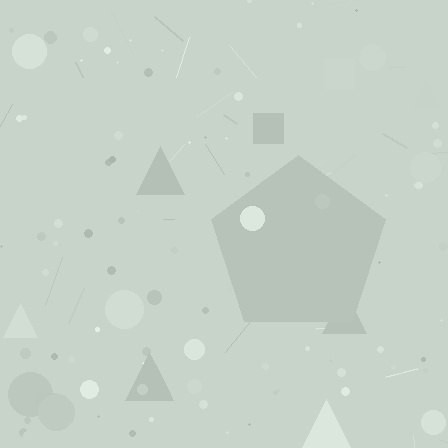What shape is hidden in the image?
A pentagon is hidden in the image.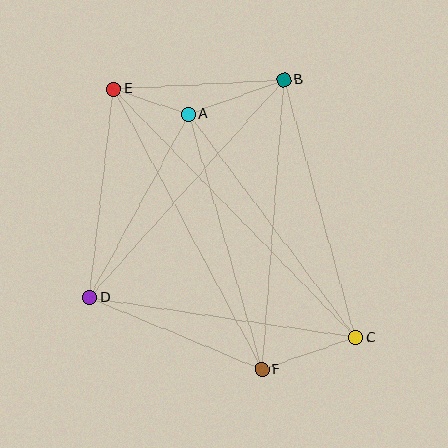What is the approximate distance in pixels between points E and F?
The distance between E and F is approximately 317 pixels.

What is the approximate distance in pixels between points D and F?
The distance between D and F is approximately 187 pixels.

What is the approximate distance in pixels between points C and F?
The distance between C and F is approximately 99 pixels.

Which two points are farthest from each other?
Points C and E are farthest from each other.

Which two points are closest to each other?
Points A and E are closest to each other.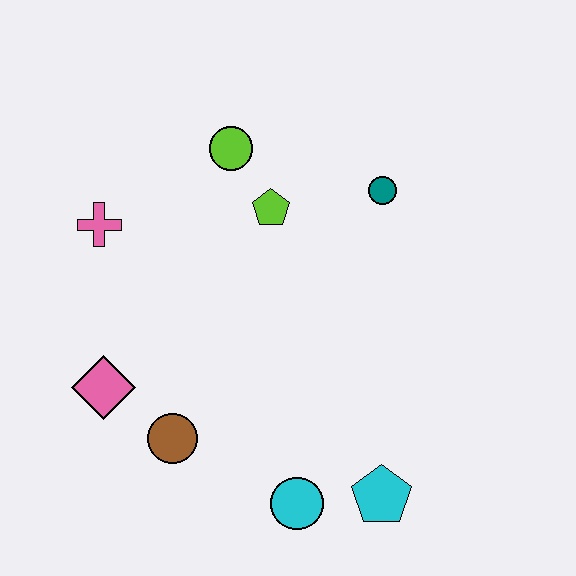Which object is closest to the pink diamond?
The brown circle is closest to the pink diamond.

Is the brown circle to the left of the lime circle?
Yes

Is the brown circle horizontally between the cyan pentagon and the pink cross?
Yes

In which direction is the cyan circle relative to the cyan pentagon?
The cyan circle is to the left of the cyan pentagon.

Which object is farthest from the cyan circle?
The lime circle is farthest from the cyan circle.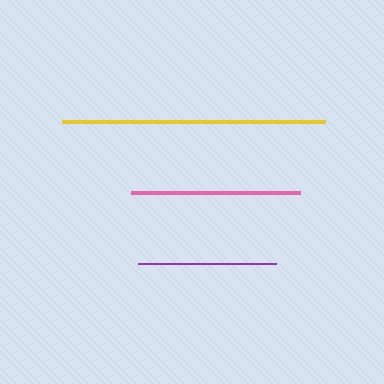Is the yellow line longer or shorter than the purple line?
The yellow line is longer than the purple line.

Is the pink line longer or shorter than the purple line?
The pink line is longer than the purple line.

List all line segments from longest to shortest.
From longest to shortest: yellow, pink, purple.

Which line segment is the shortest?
The purple line is the shortest at approximately 139 pixels.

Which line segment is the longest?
The yellow line is the longest at approximately 263 pixels.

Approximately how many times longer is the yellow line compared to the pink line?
The yellow line is approximately 1.6 times the length of the pink line.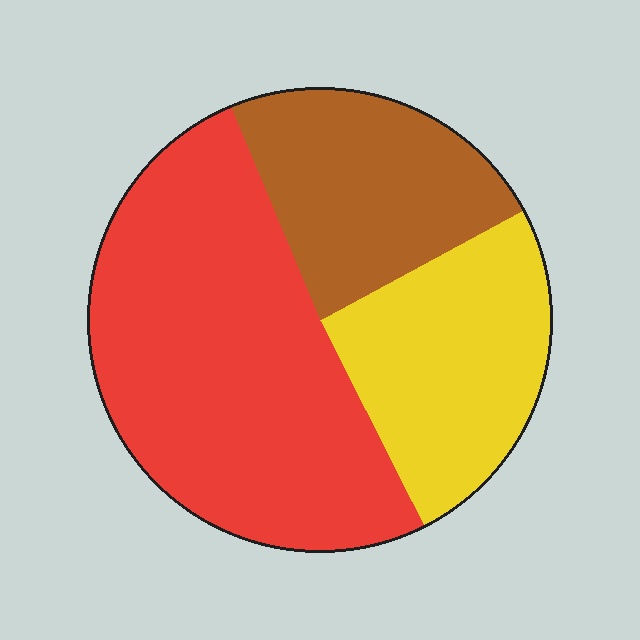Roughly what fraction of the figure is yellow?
Yellow covers about 25% of the figure.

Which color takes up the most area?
Red, at roughly 50%.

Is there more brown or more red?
Red.